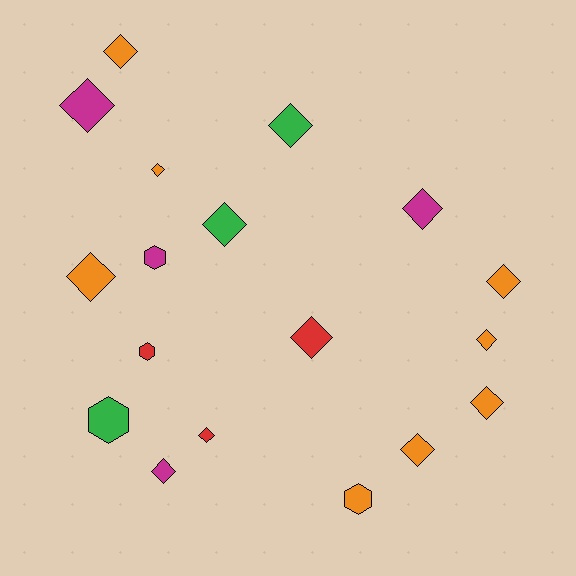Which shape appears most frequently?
Diamond, with 14 objects.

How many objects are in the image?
There are 18 objects.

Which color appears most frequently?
Orange, with 8 objects.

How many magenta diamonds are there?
There are 3 magenta diamonds.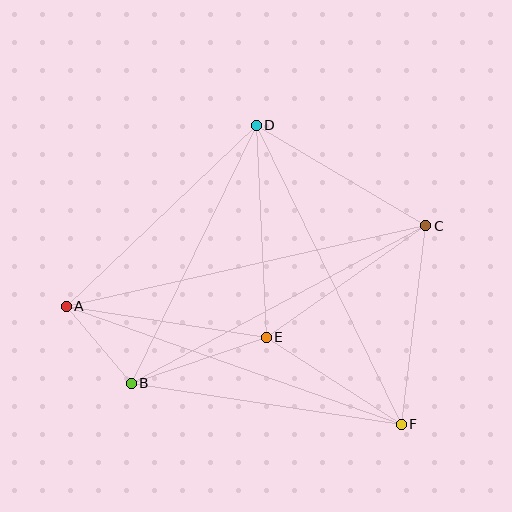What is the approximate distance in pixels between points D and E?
The distance between D and E is approximately 212 pixels.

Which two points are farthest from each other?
Points A and C are farthest from each other.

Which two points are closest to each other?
Points A and B are closest to each other.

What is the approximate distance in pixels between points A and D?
The distance between A and D is approximately 262 pixels.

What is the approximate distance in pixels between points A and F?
The distance between A and F is approximately 356 pixels.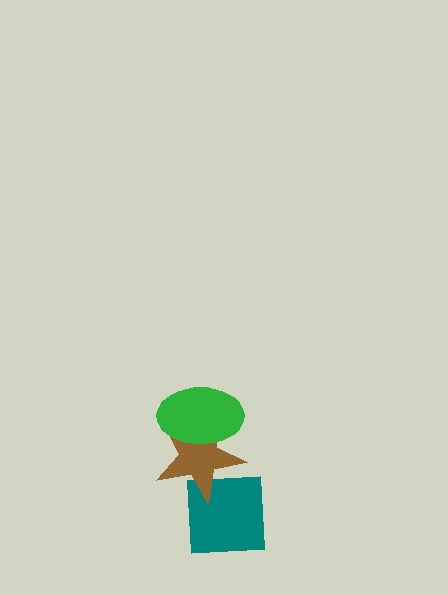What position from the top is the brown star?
The brown star is 2nd from the top.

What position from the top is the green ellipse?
The green ellipse is 1st from the top.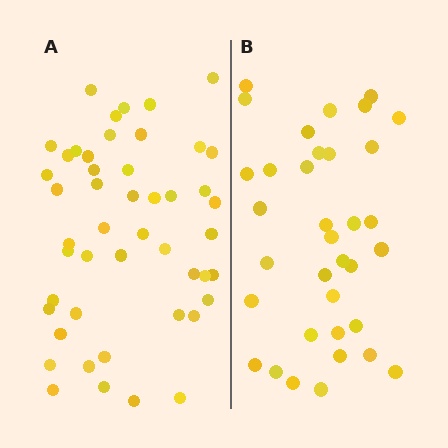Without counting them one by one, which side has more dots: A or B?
Region A (the left region) has more dots.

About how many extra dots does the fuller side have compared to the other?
Region A has approximately 15 more dots than region B.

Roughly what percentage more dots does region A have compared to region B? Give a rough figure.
About 35% more.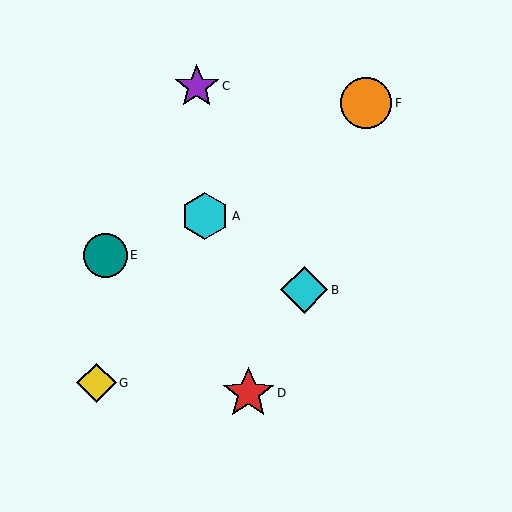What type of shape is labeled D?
Shape D is a red star.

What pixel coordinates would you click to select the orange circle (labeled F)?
Click at (366, 103) to select the orange circle F.